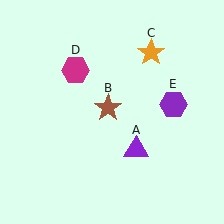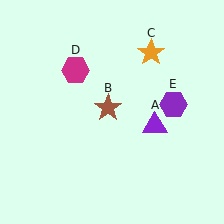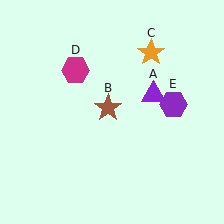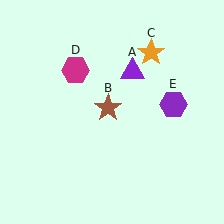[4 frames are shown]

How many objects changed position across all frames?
1 object changed position: purple triangle (object A).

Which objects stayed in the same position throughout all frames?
Brown star (object B) and orange star (object C) and magenta hexagon (object D) and purple hexagon (object E) remained stationary.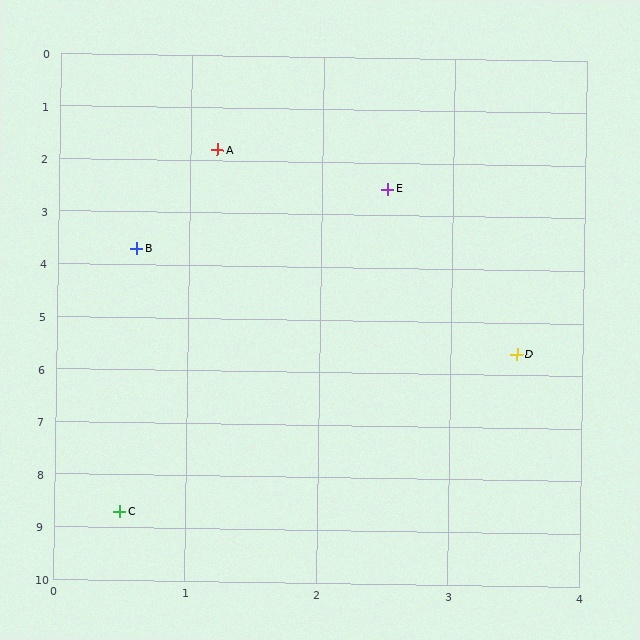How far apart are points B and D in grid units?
Points B and D are about 3.5 grid units apart.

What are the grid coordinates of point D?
Point D is at approximately (3.5, 5.6).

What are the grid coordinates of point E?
Point E is at approximately (2.5, 2.5).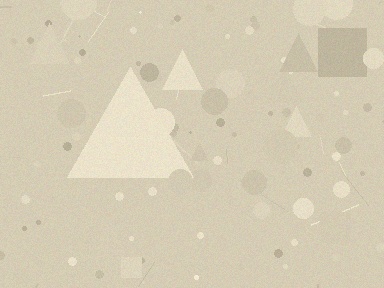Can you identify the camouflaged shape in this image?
The camouflaged shape is a triangle.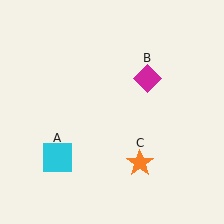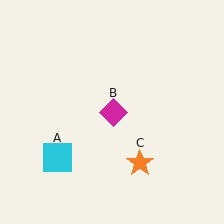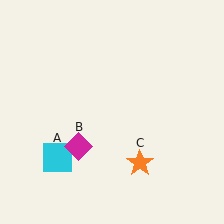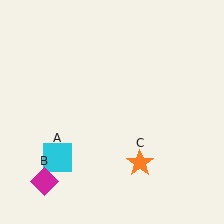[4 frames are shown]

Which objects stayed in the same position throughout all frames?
Cyan square (object A) and orange star (object C) remained stationary.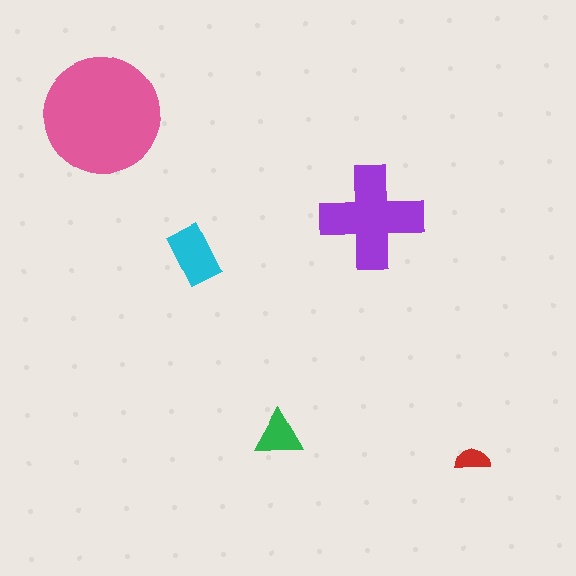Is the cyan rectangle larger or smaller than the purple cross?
Smaller.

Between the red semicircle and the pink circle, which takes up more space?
The pink circle.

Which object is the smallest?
The red semicircle.